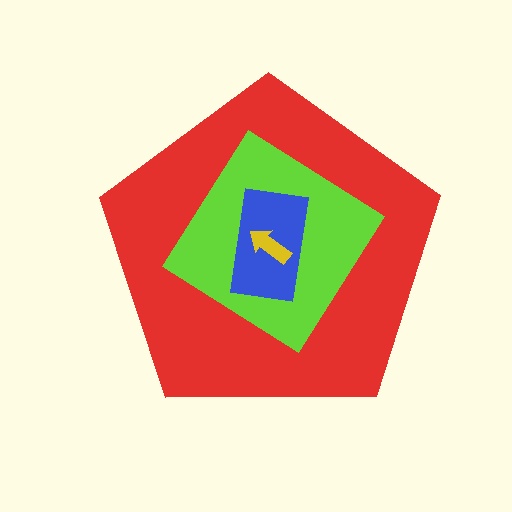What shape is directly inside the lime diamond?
The blue rectangle.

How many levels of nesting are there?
4.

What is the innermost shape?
The yellow arrow.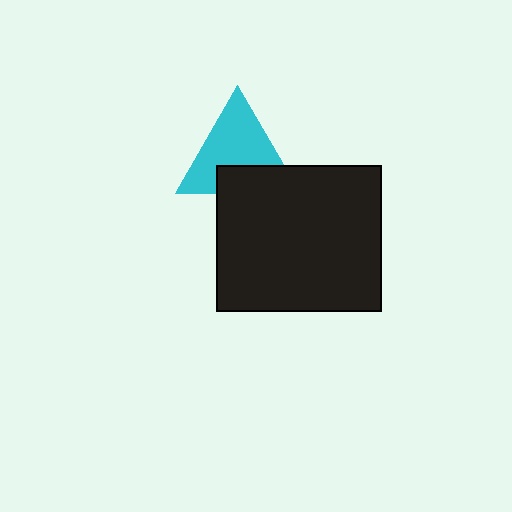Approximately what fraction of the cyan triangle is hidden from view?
Roughly 32% of the cyan triangle is hidden behind the black rectangle.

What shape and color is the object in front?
The object in front is a black rectangle.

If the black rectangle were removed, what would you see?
You would see the complete cyan triangle.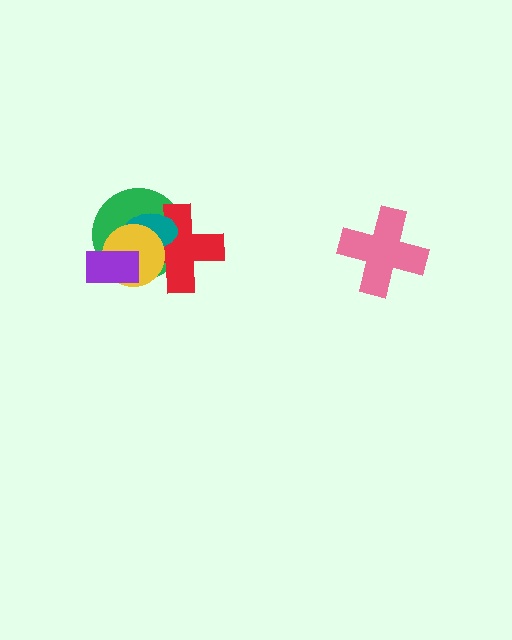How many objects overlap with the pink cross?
0 objects overlap with the pink cross.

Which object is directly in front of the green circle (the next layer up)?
The red cross is directly in front of the green circle.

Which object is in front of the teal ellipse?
The yellow circle is in front of the teal ellipse.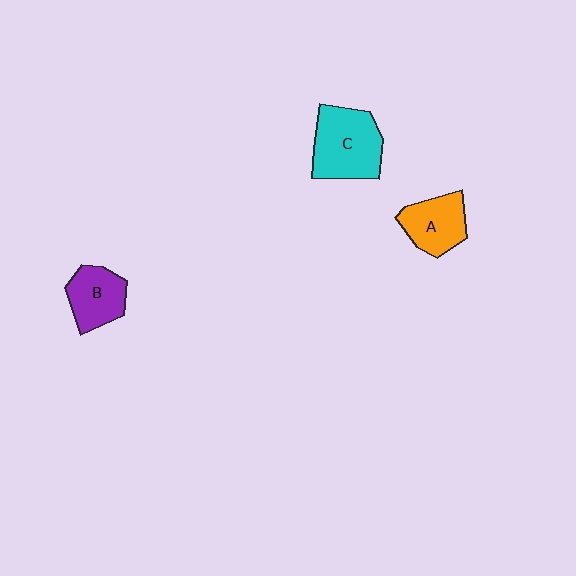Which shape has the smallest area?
Shape B (purple).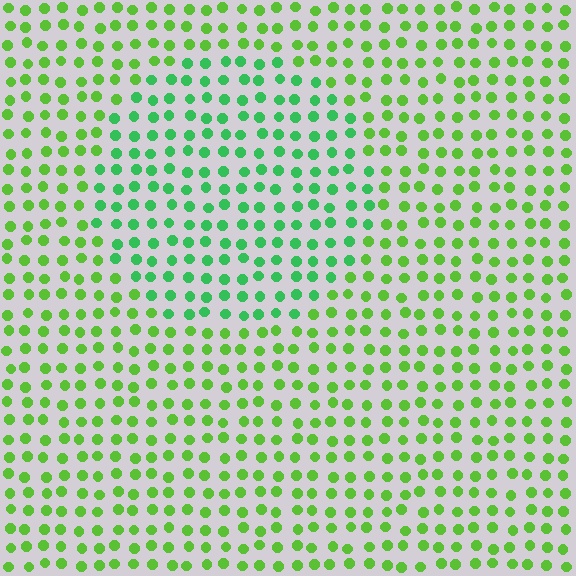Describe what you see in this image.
The image is filled with small lime elements in a uniform arrangement. A circle-shaped region is visible where the elements are tinted to a slightly different hue, forming a subtle color boundary.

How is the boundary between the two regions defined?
The boundary is defined purely by a slight shift in hue (about 32 degrees). Spacing, size, and orientation are identical on both sides.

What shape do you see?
I see a circle.